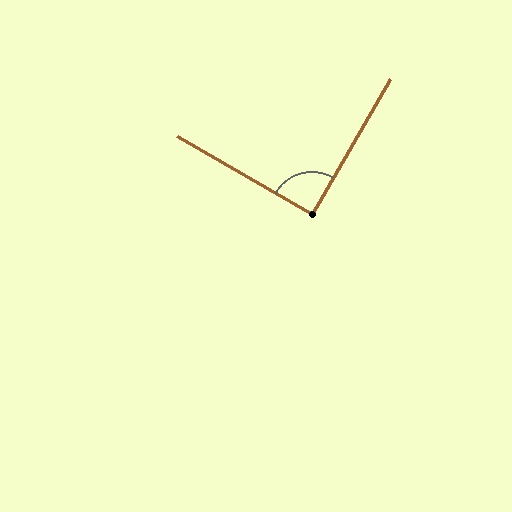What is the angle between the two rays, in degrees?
Approximately 90 degrees.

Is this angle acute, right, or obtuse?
It is approximately a right angle.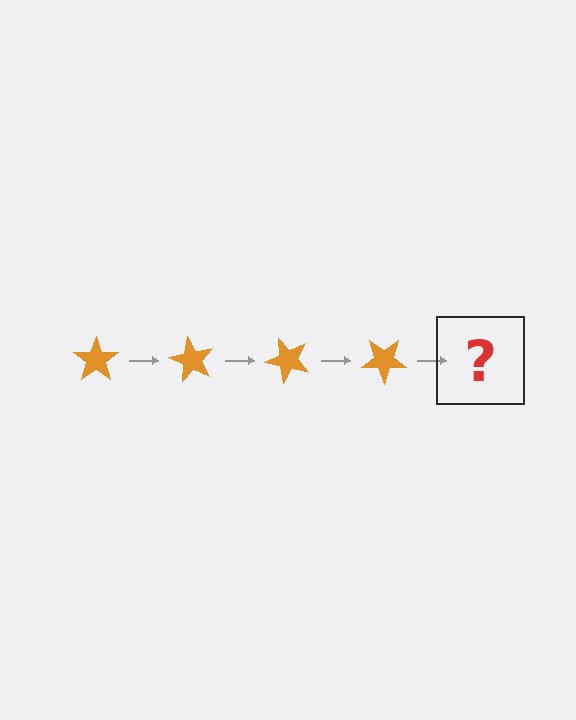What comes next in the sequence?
The next element should be an orange star rotated 240 degrees.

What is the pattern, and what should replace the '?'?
The pattern is that the star rotates 60 degrees each step. The '?' should be an orange star rotated 240 degrees.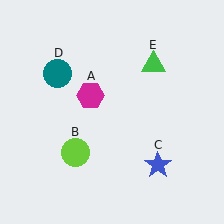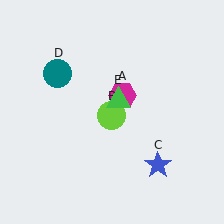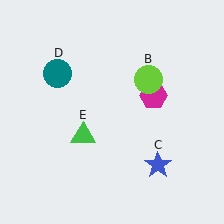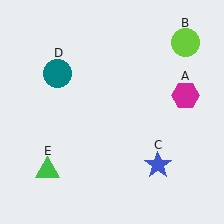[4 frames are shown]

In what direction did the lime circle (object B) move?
The lime circle (object B) moved up and to the right.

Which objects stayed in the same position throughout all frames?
Blue star (object C) and teal circle (object D) remained stationary.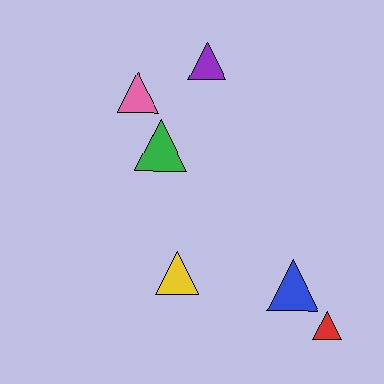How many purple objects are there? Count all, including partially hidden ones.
There is 1 purple object.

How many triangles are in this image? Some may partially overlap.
There are 6 triangles.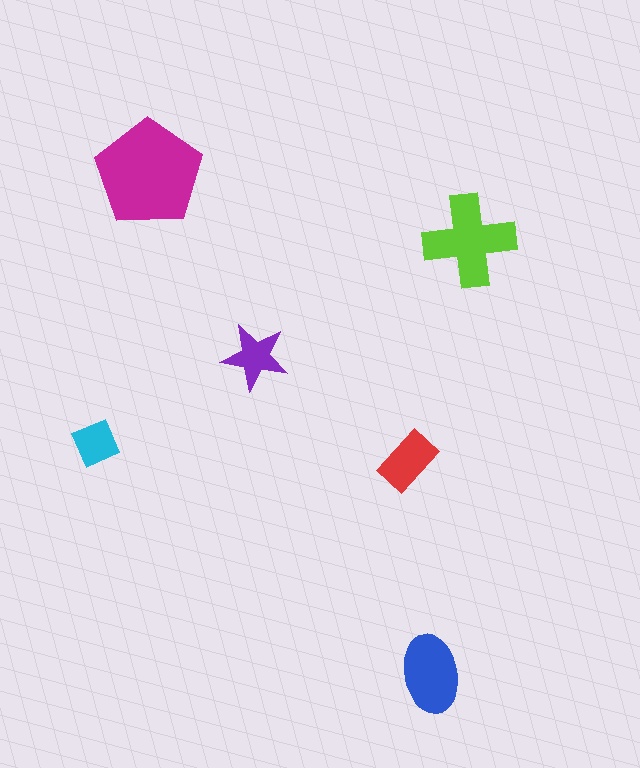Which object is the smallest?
The cyan diamond.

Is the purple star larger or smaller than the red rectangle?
Smaller.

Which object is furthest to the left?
The cyan diamond is leftmost.